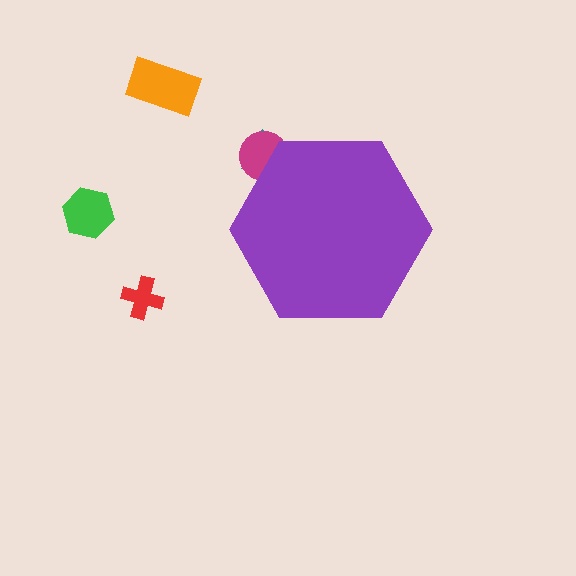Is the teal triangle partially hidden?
Yes, the teal triangle is partially hidden behind the purple hexagon.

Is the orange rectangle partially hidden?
No, the orange rectangle is fully visible.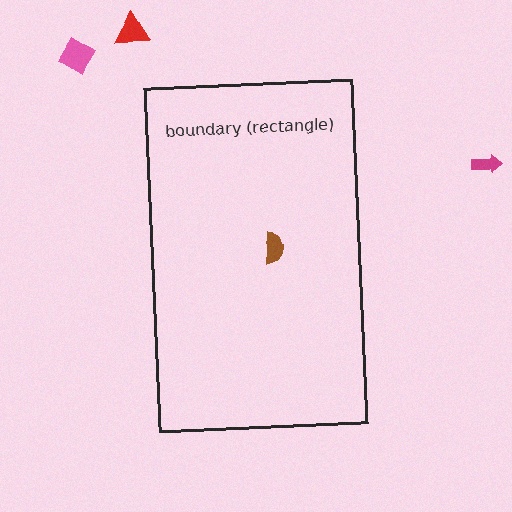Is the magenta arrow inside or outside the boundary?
Outside.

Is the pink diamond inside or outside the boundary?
Outside.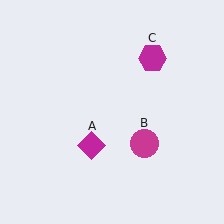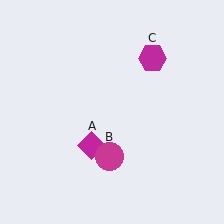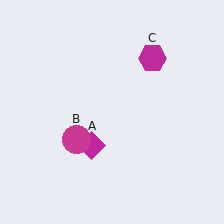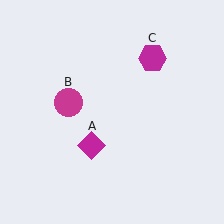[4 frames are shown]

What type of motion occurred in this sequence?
The magenta circle (object B) rotated clockwise around the center of the scene.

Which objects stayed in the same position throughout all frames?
Magenta diamond (object A) and magenta hexagon (object C) remained stationary.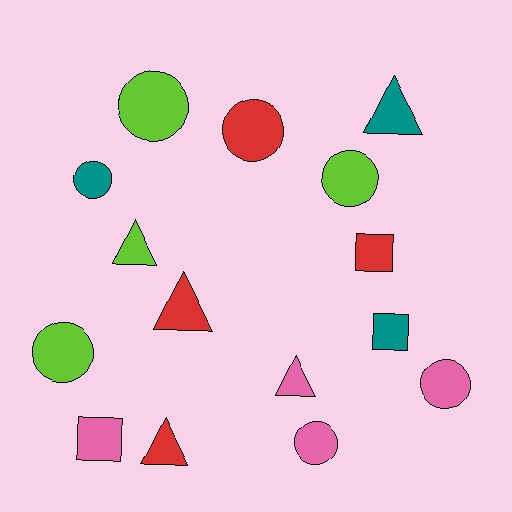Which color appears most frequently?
Lime, with 4 objects.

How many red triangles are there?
There are 2 red triangles.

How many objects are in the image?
There are 15 objects.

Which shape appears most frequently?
Circle, with 7 objects.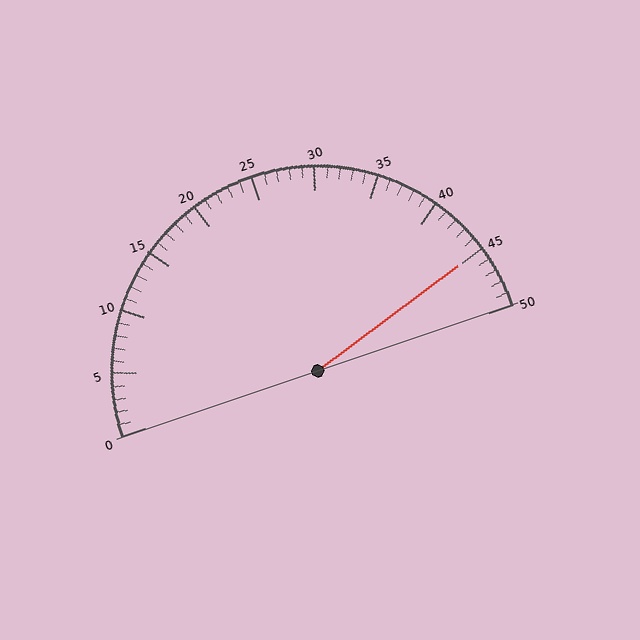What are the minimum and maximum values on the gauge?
The gauge ranges from 0 to 50.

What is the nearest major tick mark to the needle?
The nearest major tick mark is 45.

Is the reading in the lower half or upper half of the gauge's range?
The reading is in the upper half of the range (0 to 50).